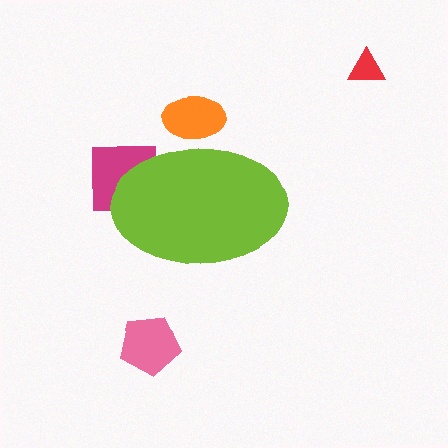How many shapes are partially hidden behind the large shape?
2 shapes are partially hidden.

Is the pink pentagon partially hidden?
No, the pink pentagon is fully visible.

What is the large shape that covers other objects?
A lime ellipse.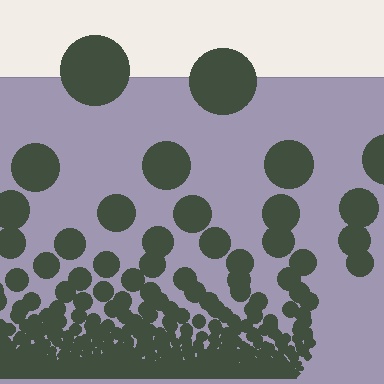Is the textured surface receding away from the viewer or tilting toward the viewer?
The surface appears to tilt toward the viewer. Texture elements get larger and sparser toward the top.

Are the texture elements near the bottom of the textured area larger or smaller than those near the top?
Smaller. The gradient is inverted — elements near the bottom are smaller and denser.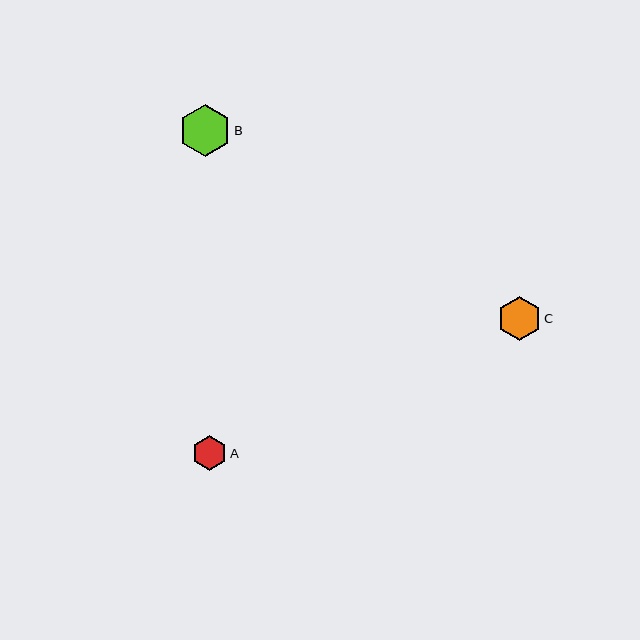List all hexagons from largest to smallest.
From largest to smallest: B, C, A.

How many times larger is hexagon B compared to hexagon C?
Hexagon B is approximately 1.2 times the size of hexagon C.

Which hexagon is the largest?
Hexagon B is the largest with a size of approximately 51 pixels.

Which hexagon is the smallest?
Hexagon A is the smallest with a size of approximately 35 pixels.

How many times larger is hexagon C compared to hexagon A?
Hexagon C is approximately 1.3 times the size of hexagon A.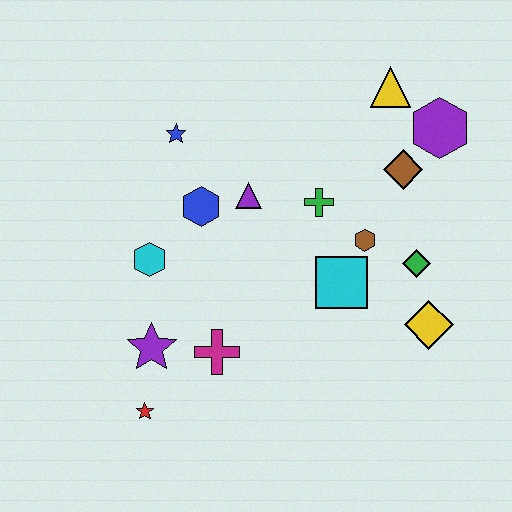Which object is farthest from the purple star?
The purple hexagon is farthest from the purple star.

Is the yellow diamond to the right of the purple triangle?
Yes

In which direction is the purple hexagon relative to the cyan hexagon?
The purple hexagon is to the right of the cyan hexagon.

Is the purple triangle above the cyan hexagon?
Yes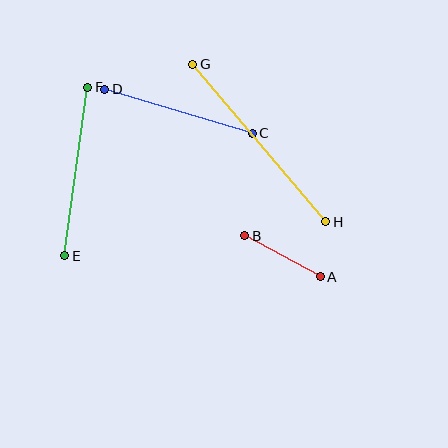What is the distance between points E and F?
The distance is approximately 170 pixels.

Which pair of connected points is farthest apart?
Points G and H are farthest apart.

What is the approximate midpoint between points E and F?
The midpoint is at approximately (76, 171) pixels.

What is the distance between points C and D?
The distance is approximately 154 pixels.